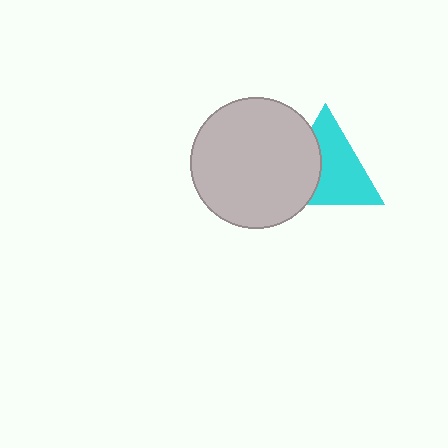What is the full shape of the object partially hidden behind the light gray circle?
The partially hidden object is a cyan triangle.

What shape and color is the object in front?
The object in front is a light gray circle.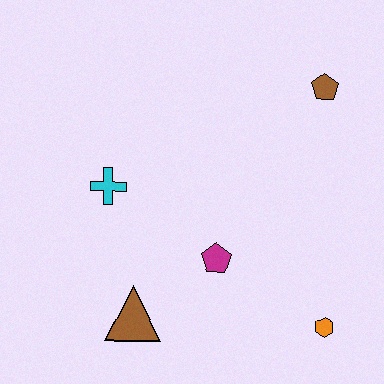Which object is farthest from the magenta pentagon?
The brown pentagon is farthest from the magenta pentagon.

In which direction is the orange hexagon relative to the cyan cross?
The orange hexagon is to the right of the cyan cross.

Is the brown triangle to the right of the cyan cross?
Yes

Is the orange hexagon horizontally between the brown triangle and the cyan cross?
No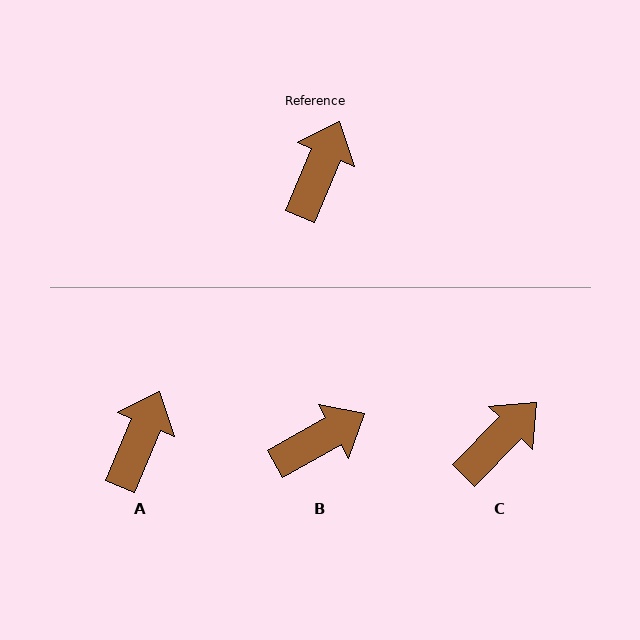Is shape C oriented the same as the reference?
No, it is off by about 22 degrees.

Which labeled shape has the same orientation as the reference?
A.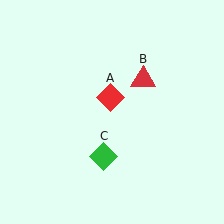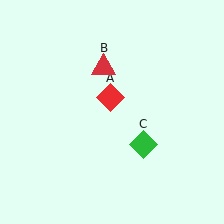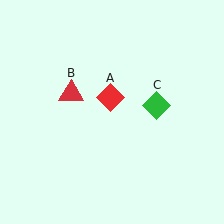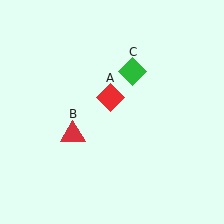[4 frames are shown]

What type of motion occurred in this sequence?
The red triangle (object B), green diamond (object C) rotated counterclockwise around the center of the scene.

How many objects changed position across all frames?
2 objects changed position: red triangle (object B), green diamond (object C).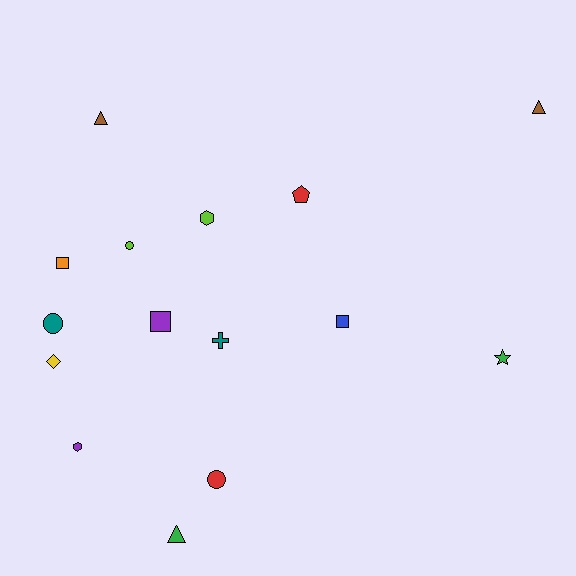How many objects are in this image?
There are 15 objects.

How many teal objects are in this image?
There are 2 teal objects.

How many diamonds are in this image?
There is 1 diamond.